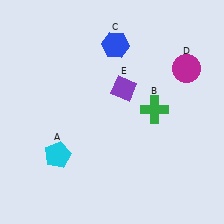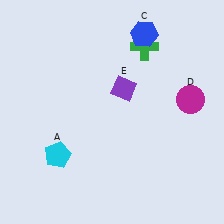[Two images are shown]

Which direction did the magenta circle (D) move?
The magenta circle (D) moved down.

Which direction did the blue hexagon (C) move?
The blue hexagon (C) moved right.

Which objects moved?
The objects that moved are: the green cross (B), the blue hexagon (C), the magenta circle (D).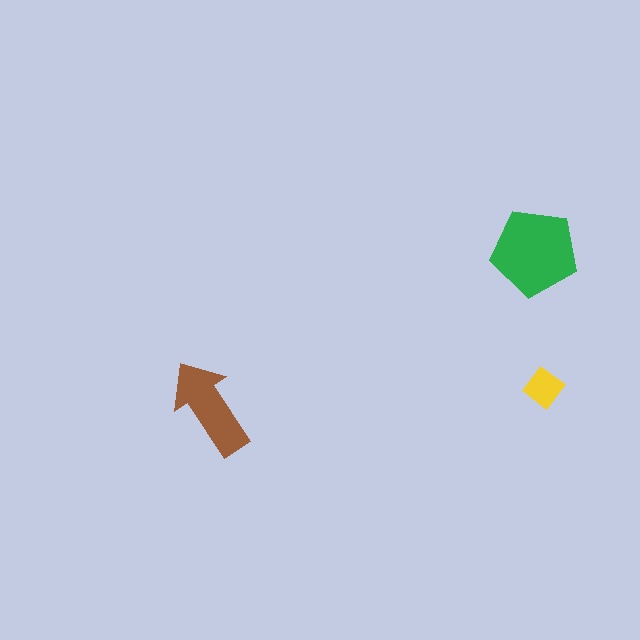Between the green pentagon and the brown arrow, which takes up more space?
The green pentagon.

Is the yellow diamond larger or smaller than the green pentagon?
Smaller.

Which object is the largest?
The green pentagon.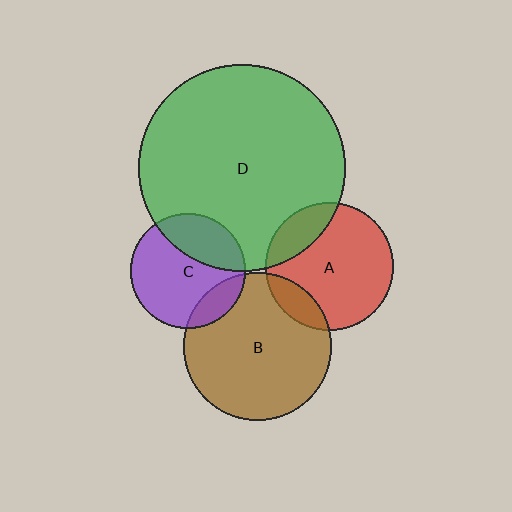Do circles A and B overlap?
Yes.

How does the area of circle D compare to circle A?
Approximately 2.6 times.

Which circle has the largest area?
Circle D (green).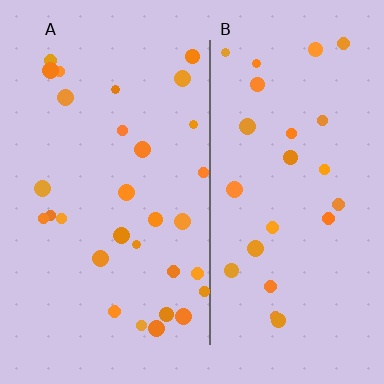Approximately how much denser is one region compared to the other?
Approximately 1.2× — region A over region B.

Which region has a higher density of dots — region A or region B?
A (the left).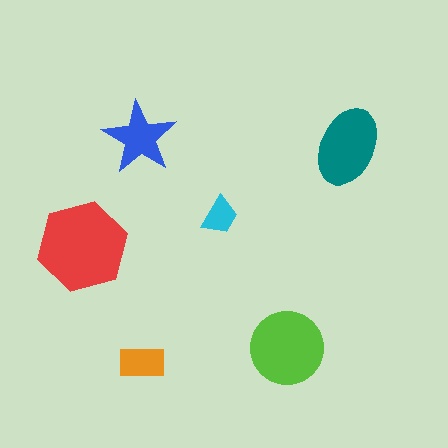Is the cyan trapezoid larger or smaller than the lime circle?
Smaller.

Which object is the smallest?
The cyan trapezoid.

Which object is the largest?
The red hexagon.